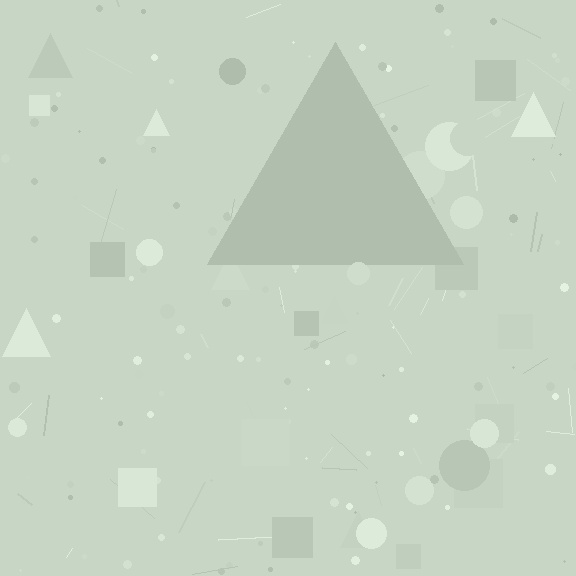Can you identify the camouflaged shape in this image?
The camouflaged shape is a triangle.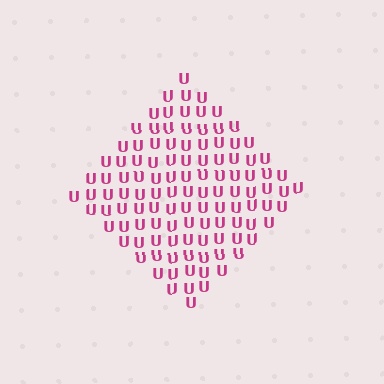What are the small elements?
The small elements are letter U's.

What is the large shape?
The large shape is a diamond.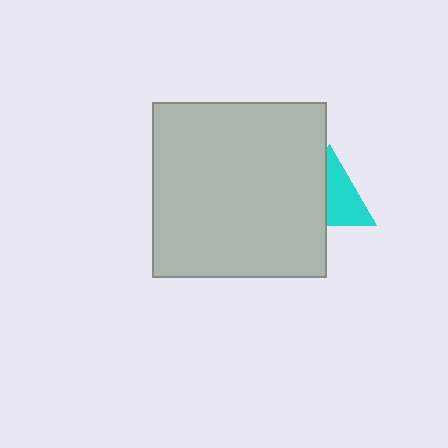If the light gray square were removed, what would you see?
You would see the complete cyan triangle.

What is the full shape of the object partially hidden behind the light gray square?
The partially hidden object is a cyan triangle.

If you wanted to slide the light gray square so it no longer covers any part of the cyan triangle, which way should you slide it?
Slide it left — that is the most direct way to separate the two shapes.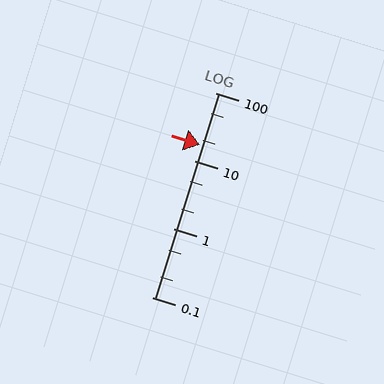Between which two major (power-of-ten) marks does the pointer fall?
The pointer is between 10 and 100.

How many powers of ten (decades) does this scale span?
The scale spans 3 decades, from 0.1 to 100.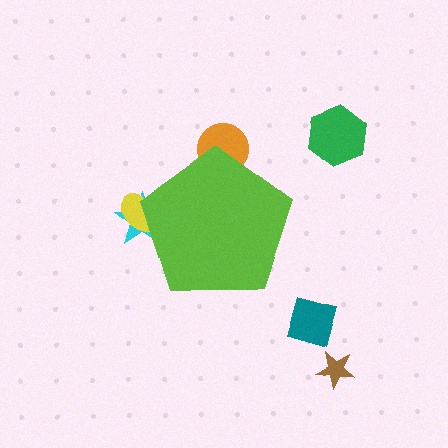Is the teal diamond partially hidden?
No, the teal diamond is fully visible.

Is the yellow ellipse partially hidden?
Yes, the yellow ellipse is partially hidden behind the lime pentagon.